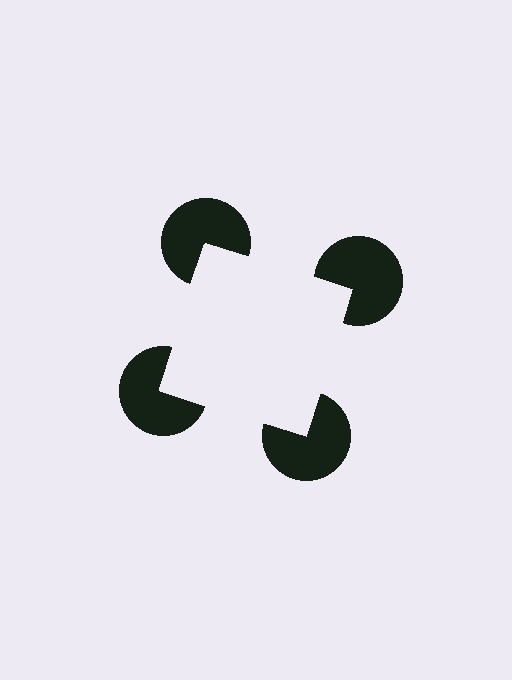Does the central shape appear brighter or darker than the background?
It typically appears slightly brighter than the background, even though no actual brightness change is drawn.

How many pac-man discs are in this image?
There are 4 — one at each vertex of the illusory square.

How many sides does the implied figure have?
4 sides.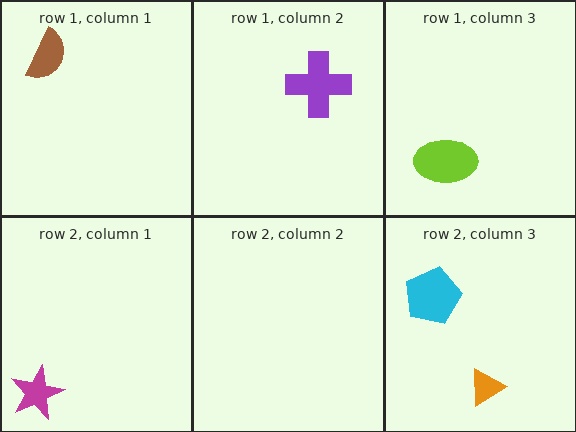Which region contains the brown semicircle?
The row 1, column 1 region.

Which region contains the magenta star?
The row 2, column 1 region.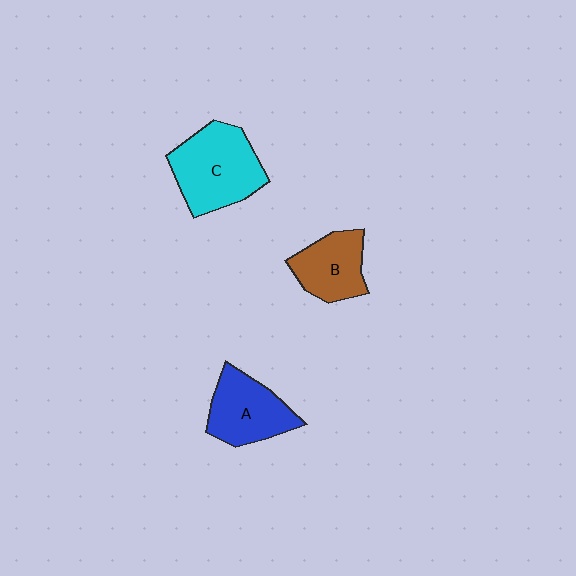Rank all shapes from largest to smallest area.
From largest to smallest: C (cyan), A (blue), B (brown).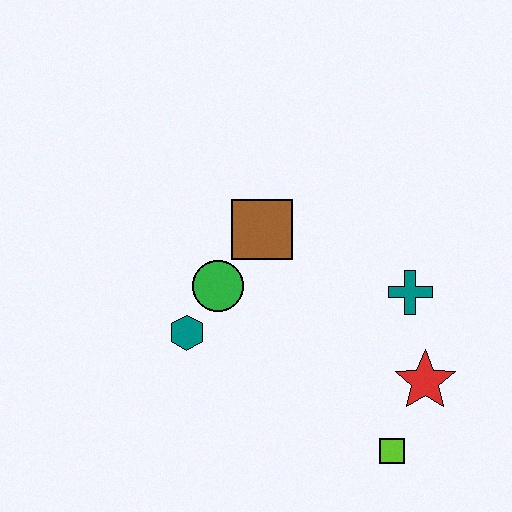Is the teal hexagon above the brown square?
No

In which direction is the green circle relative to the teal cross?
The green circle is to the left of the teal cross.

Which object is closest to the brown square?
The green circle is closest to the brown square.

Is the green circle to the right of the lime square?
No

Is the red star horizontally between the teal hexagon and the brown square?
No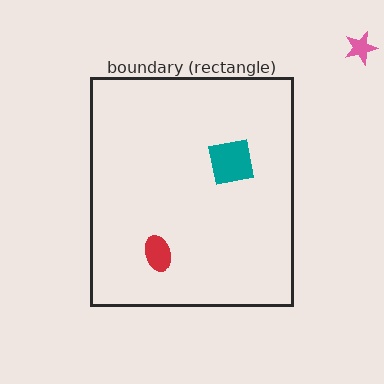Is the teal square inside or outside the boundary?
Inside.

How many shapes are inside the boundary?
2 inside, 1 outside.